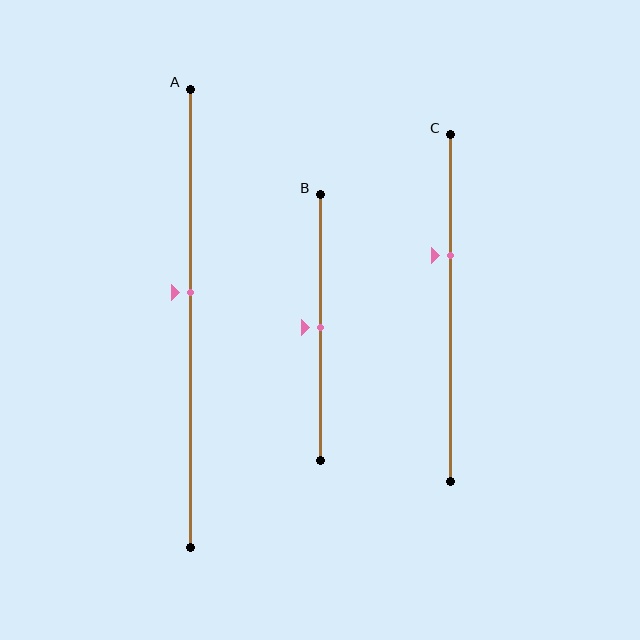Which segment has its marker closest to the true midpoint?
Segment B has its marker closest to the true midpoint.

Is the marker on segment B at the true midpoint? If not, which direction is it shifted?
Yes, the marker on segment B is at the true midpoint.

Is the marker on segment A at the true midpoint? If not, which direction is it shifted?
No, the marker on segment A is shifted upward by about 6% of the segment length.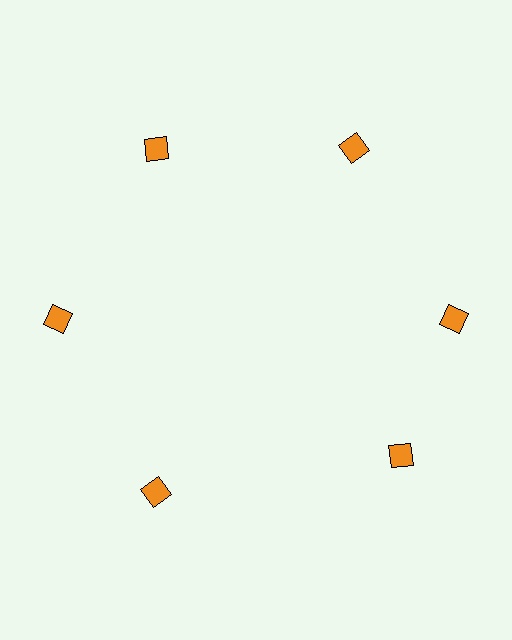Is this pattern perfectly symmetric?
No. The 6 orange squares are arranged in a ring, but one element near the 5 o'clock position is rotated out of alignment along the ring, breaking the 6-fold rotational symmetry.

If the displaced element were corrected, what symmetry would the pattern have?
It would have 6-fold rotational symmetry — the pattern would map onto itself every 60 degrees.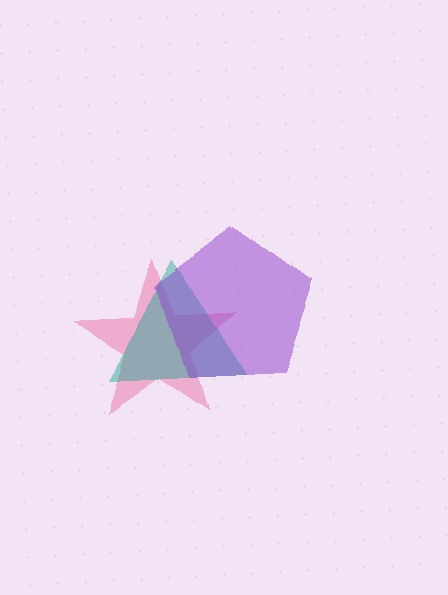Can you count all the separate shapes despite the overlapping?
Yes, there are 3 separate shapes.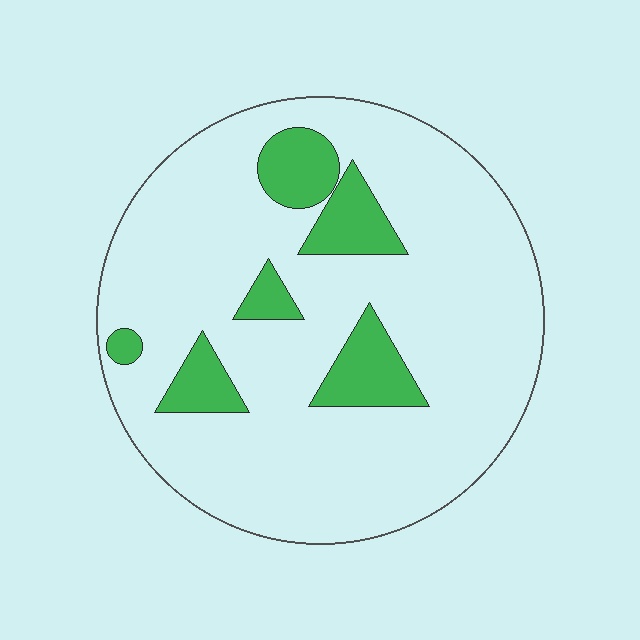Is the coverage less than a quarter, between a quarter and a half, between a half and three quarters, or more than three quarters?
Less than a quarter.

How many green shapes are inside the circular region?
6.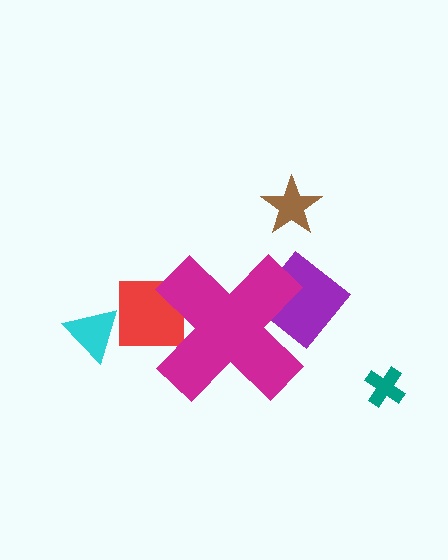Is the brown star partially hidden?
No, the brown star is fully visible.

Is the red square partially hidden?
Yes, the red square is partially hidden behind the magenta cross.